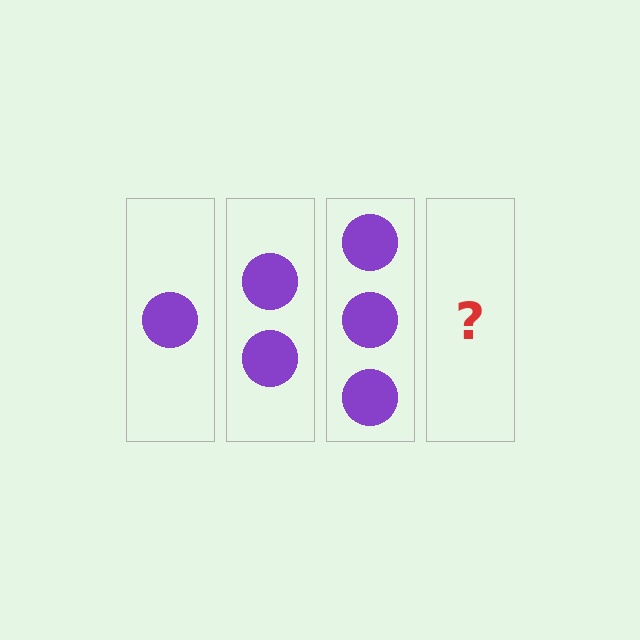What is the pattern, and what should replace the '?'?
The pattern is that each step adds one more circle. The '?' should be 4 circles.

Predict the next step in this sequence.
The next step is 4 circles.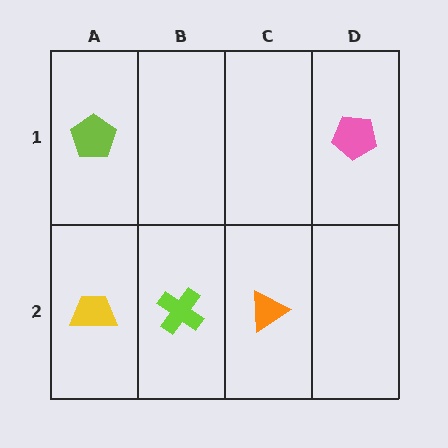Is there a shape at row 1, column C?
No, that cell is empty.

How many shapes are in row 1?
2 shapes.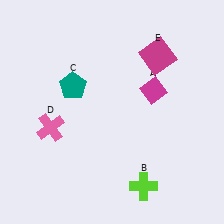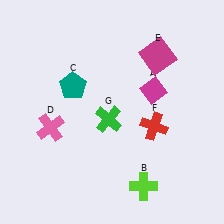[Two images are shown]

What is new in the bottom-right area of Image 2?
A red cross (F) was added in the bottom-right area of Image 2.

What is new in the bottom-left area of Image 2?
A green cross (G) was added in the bottom-left area of Image 2.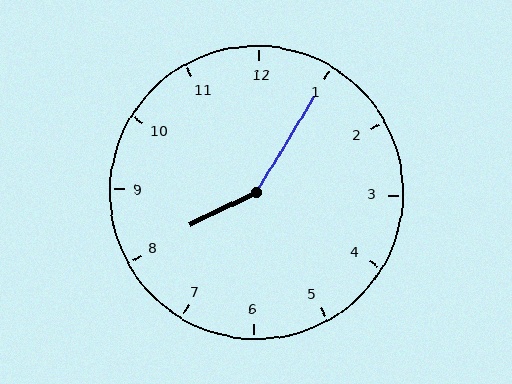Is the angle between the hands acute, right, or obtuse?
It is obtuse.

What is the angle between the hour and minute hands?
Approximately 148 degrees.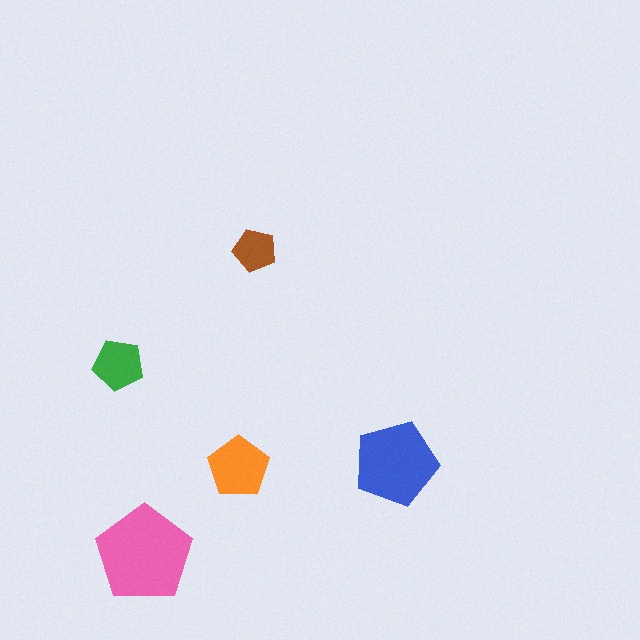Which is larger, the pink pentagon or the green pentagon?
The pink one.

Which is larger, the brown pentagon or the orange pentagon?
The orange one.